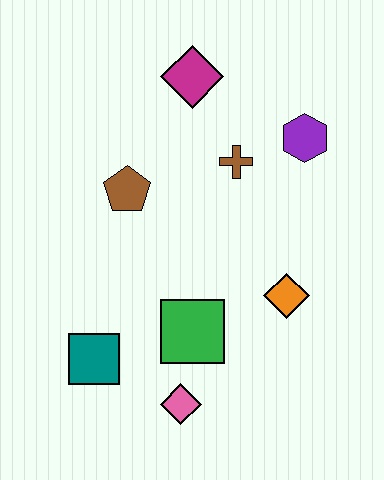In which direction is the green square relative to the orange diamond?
The green square is to the left of the orange diamond.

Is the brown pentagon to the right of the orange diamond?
No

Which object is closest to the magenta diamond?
The brown cross is closest to the magenta diamond.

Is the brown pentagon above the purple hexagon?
No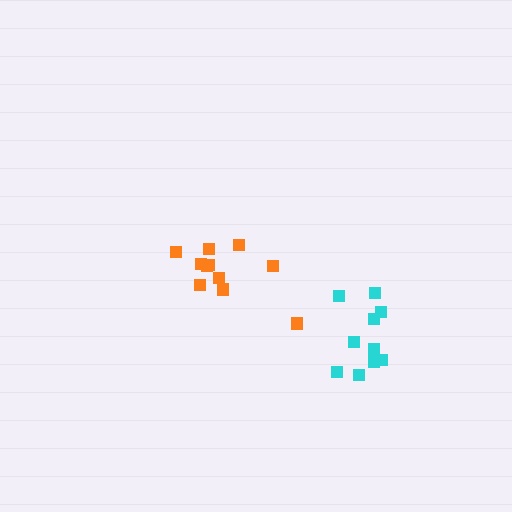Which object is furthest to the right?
The cyan cluster is rightmost.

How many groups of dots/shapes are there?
There are 2 groups.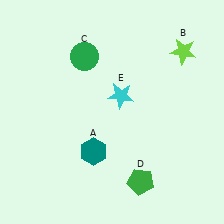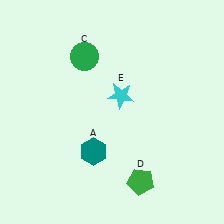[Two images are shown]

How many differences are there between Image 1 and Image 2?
There is 1 difference between the two images.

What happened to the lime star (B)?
The lime star (B) was removed in Image 2. It was in the top-right area of Image 1.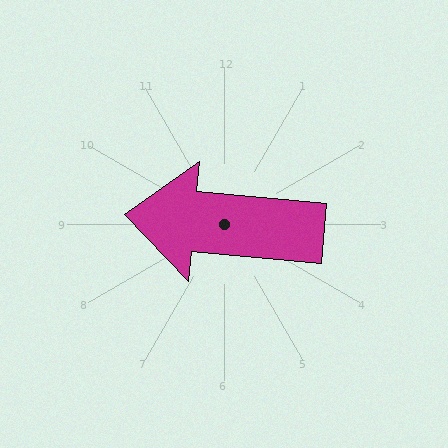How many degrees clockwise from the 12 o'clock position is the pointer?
Approximately 275 degrees.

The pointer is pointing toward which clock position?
Roughly 9 o'clock.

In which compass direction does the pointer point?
West.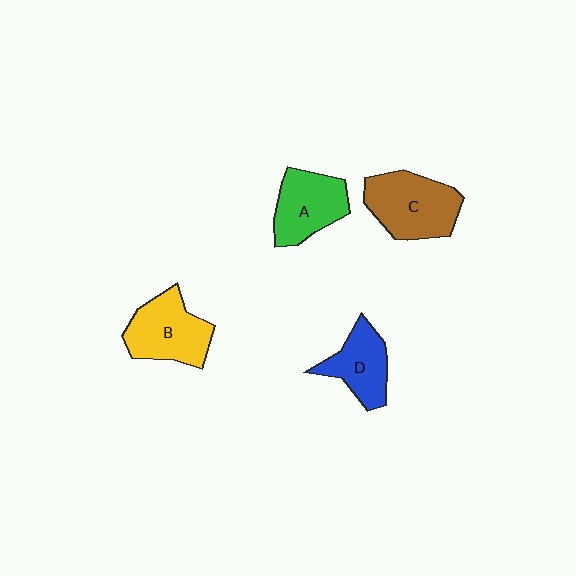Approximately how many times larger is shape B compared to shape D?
Approximately 1.3 times.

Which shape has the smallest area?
Shape D (blue).